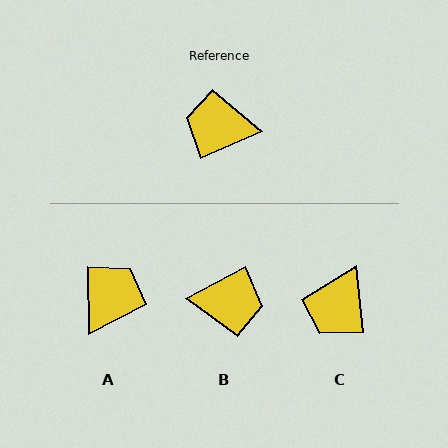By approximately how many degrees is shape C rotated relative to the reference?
Approximately 72 degrees counter-clockwise.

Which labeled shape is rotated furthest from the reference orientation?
B, about 176 degrees away.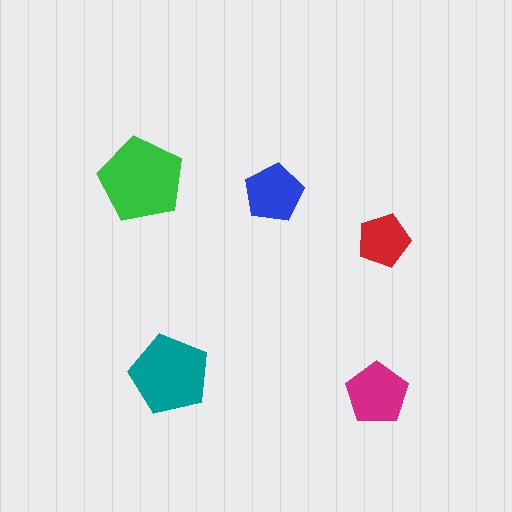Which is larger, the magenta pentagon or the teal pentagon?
The teal one.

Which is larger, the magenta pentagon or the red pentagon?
The magenta one.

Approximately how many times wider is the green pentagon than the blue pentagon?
About 1.5 times wider.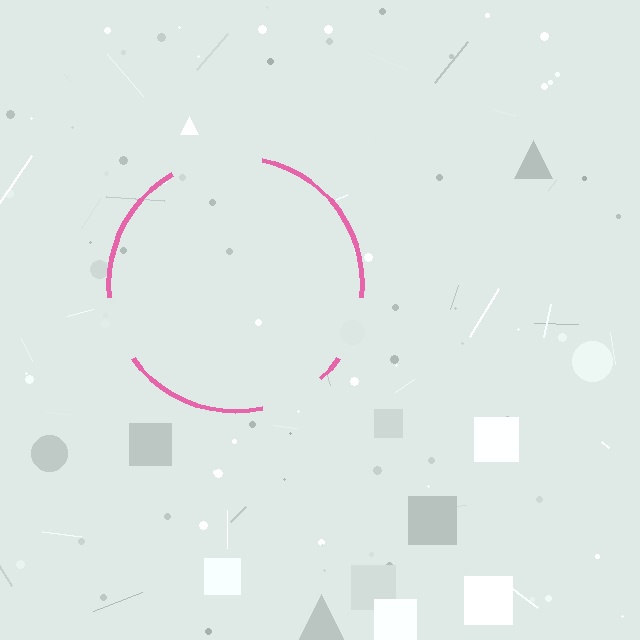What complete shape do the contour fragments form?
The contour fragments form a circle.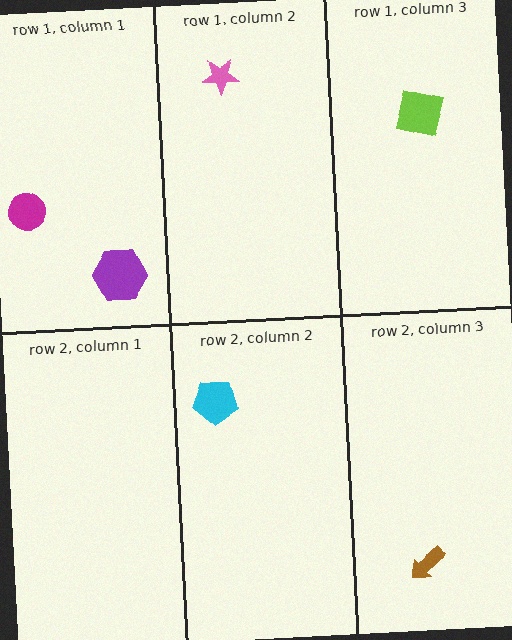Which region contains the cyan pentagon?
The row 2, column 2 region.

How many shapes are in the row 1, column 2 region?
1.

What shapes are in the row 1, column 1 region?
The purple hexagon, the magenta circle.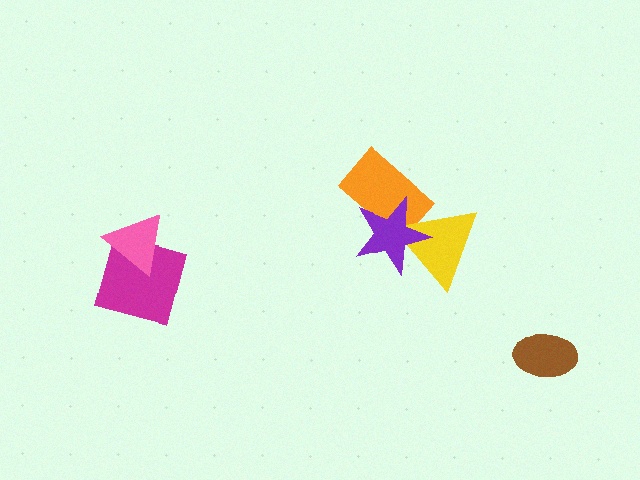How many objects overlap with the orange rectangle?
2 objects overlap with the orange rectangle.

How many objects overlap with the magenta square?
1 object overlaps with the magenta square.